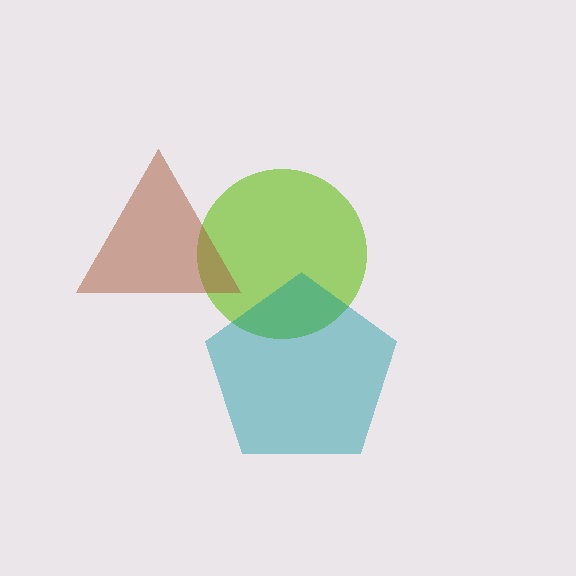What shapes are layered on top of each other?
The layered shapes are: a lime circle, a brown triangle, a teal pentagon.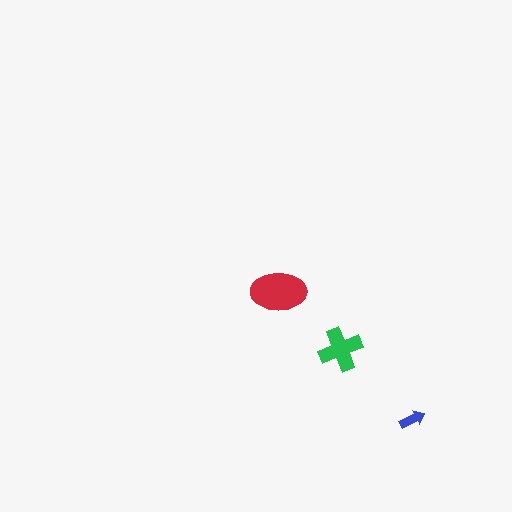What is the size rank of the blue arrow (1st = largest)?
3rd.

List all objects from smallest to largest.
The blue arrow, the green cross, the red ellipse.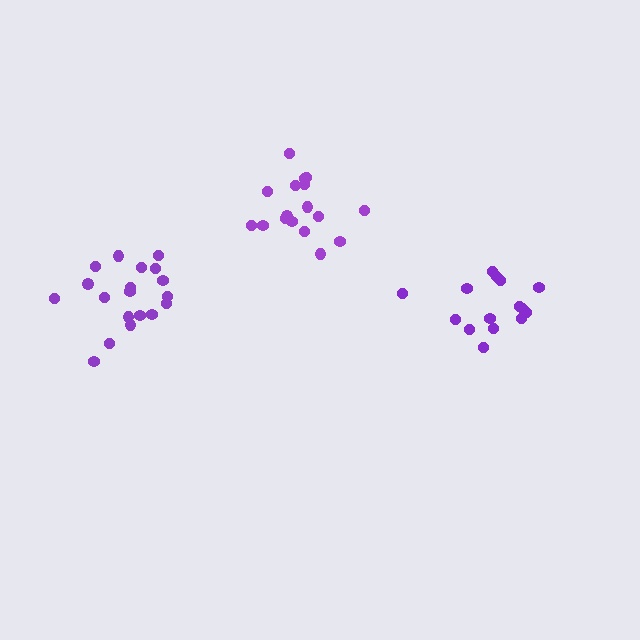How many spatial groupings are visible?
There are 3 spatial groupings.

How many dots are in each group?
Group 1: 19 dots, Group 2: 17 dots, Group 3: 15 dots (51 total).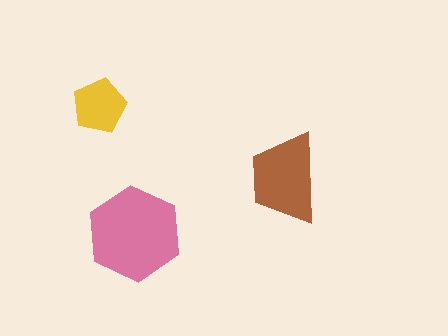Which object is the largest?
The pink hexagon.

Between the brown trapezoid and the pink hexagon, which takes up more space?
The pink hexagon.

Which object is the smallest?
The yellow pentagon.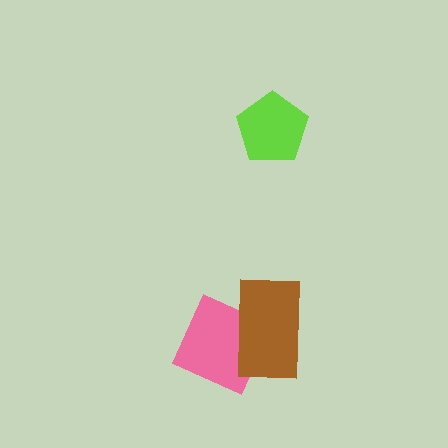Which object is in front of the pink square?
The brown rectangle is in front of the pink square.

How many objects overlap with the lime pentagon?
0 objects overlap with the lime pentagon.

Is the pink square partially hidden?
Yes, it is partially covered by another shape.